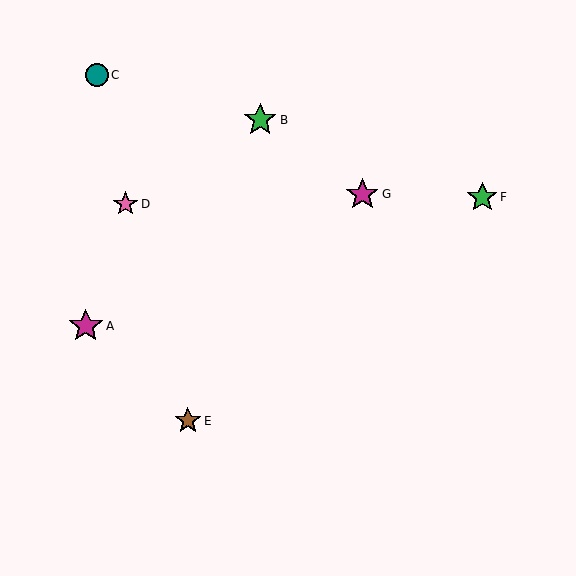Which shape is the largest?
The magenta star (labeled A) is the largest.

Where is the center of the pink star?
The center of the pink star is at (125, 204).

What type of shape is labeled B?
Shape B is a green star.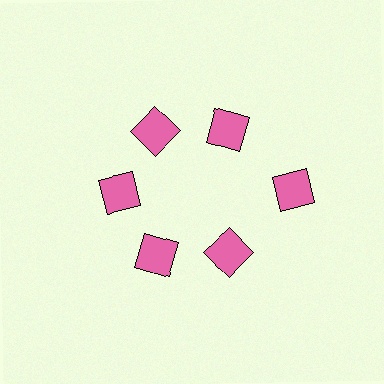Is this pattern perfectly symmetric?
No. The 6 pink squares are arranged in a ring, but one element near the 3 o'clock position is pushed outward from the center, breaking the 6-fold rotational symmetry.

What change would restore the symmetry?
The symmetry would be restored by moving it inward, back onto the ring so that all 6 squares sit at equal angles and equal distance from the center.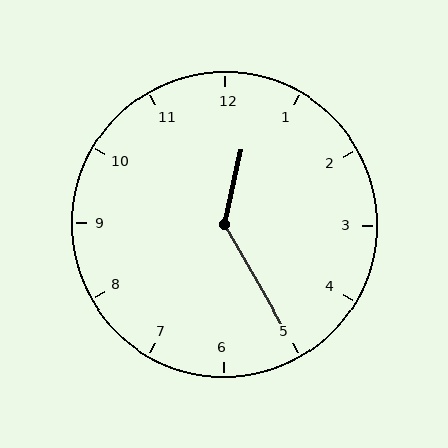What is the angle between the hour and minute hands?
Approximately 138 degrees.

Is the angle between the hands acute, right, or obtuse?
It is obtuse.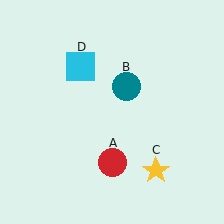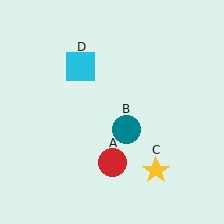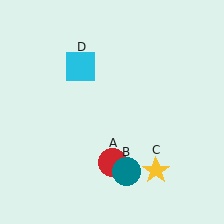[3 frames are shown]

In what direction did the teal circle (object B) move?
The teal circle (object B) moved down.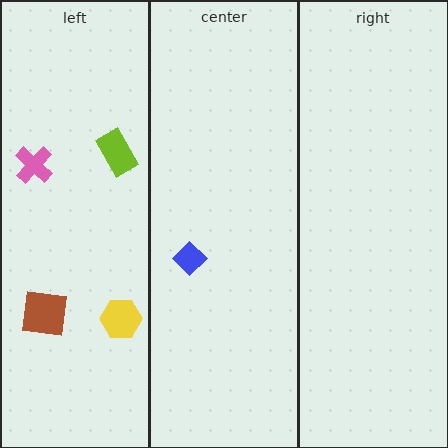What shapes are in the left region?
The brown square, the lime rectangle, the pink cross, the yellow hexagon.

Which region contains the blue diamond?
The center region.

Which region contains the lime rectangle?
The left region.